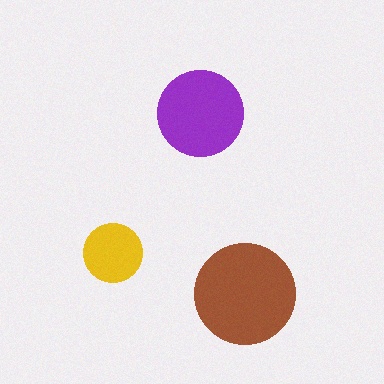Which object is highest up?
The purple circle is topmost.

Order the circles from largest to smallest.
the brown one, the purple one, the yellow one.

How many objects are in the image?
There are 3 objects in the image.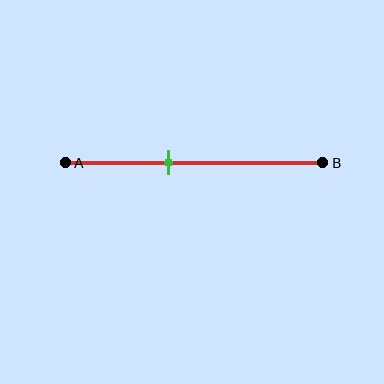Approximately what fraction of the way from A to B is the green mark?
The green mark is approximately 40% of the way from A to B.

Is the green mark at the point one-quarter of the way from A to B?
No, the mark is at about 40% from A, not at the 25% one-quarter point.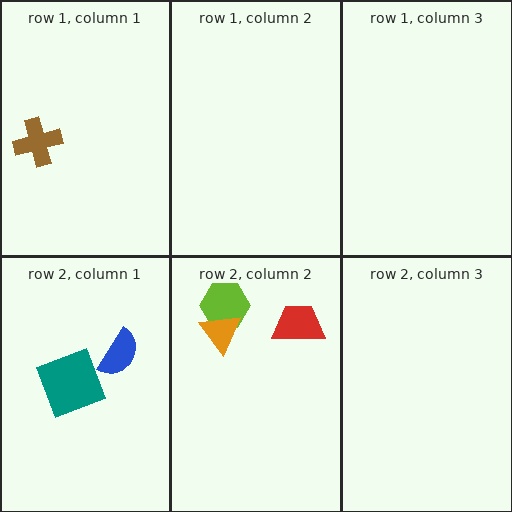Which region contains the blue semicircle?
The row 2, column 1 region.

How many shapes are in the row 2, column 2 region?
3.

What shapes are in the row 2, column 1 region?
The teal square, the blue semicircle.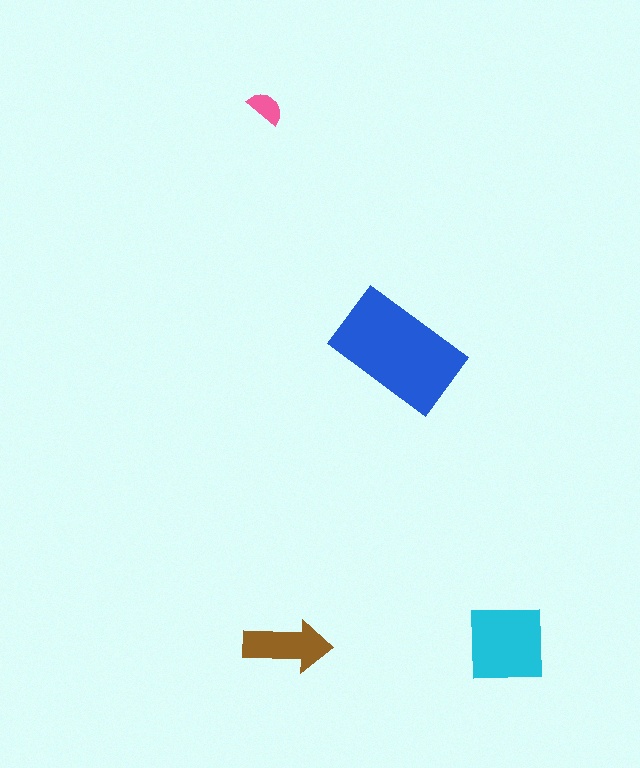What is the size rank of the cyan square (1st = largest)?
2nd.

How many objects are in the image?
There are 4 objects in the image.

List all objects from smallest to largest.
The pink semicircle, the brown arrow, the cyan square, the blue rectangle.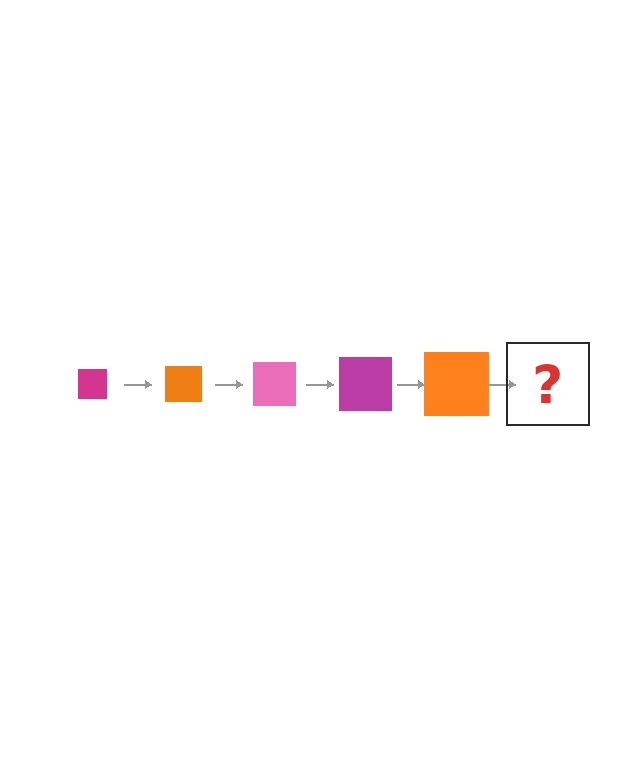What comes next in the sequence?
The next element should be a pink square, larger than the previous one.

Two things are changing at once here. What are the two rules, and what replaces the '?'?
The two rules are that the square grows larger each step and the color cycles through magenta, orange, and pink. The '?' should be a pink square, larger than the previous one.